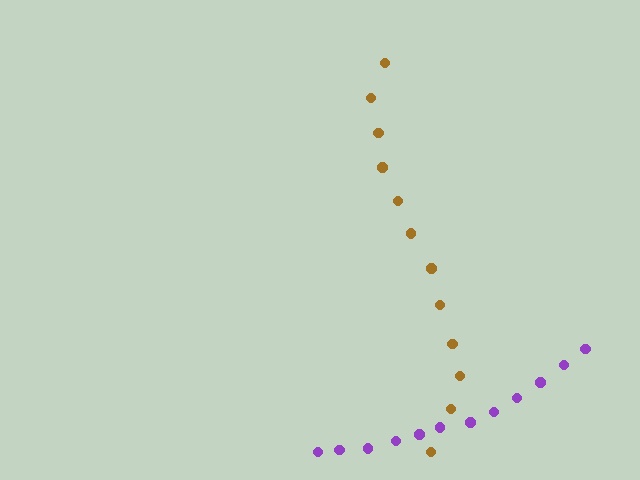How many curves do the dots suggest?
There are 2 distinct paths.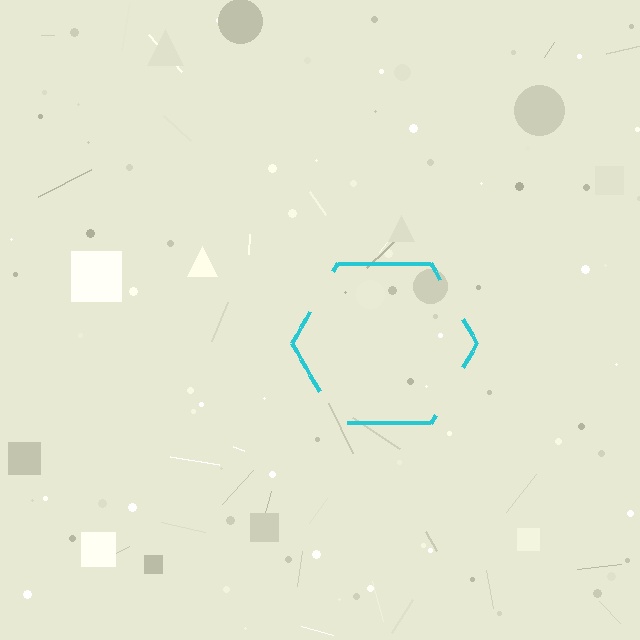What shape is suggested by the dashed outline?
The dashed outline suggests a hexagon.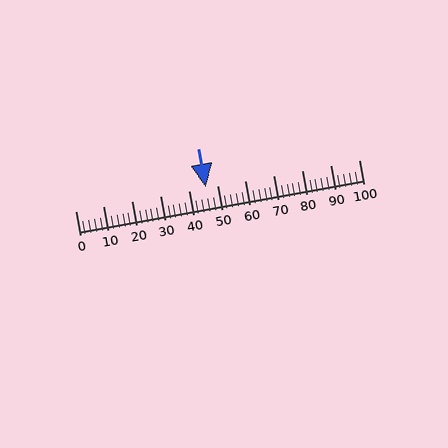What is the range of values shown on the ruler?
The ruler shows values from 0 to 100.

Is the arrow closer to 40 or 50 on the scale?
The arrow is closer to 50.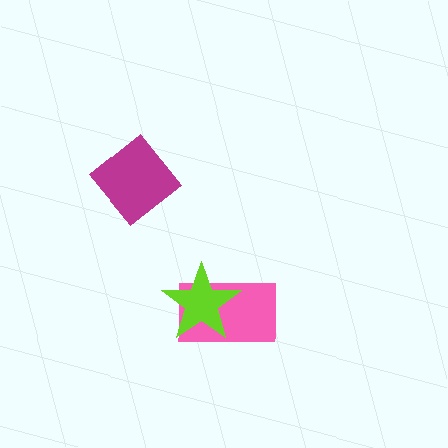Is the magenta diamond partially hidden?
No, no other shape covers it.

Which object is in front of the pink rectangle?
The lime star is in front of the pink rectangle.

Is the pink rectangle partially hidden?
Yes, it is partially covered by another shape.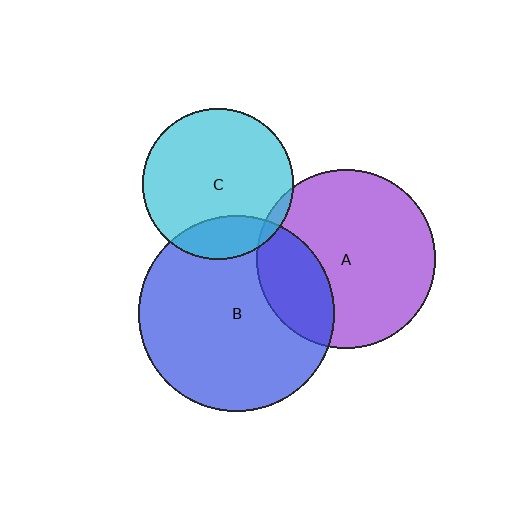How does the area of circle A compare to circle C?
Approximately 1.4 times.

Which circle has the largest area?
Circle B (blue).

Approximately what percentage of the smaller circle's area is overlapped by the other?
Approximately 20%.